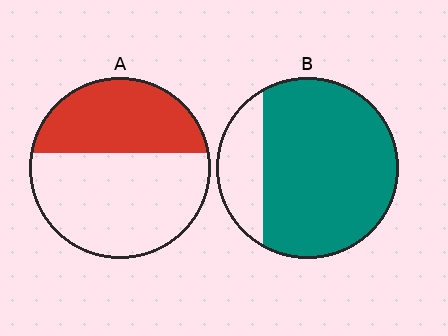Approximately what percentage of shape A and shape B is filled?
A is approximately 40% and B is approximately 80%.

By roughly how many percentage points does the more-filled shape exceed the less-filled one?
By roughly 40 percentage points (B over A).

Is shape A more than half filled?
No.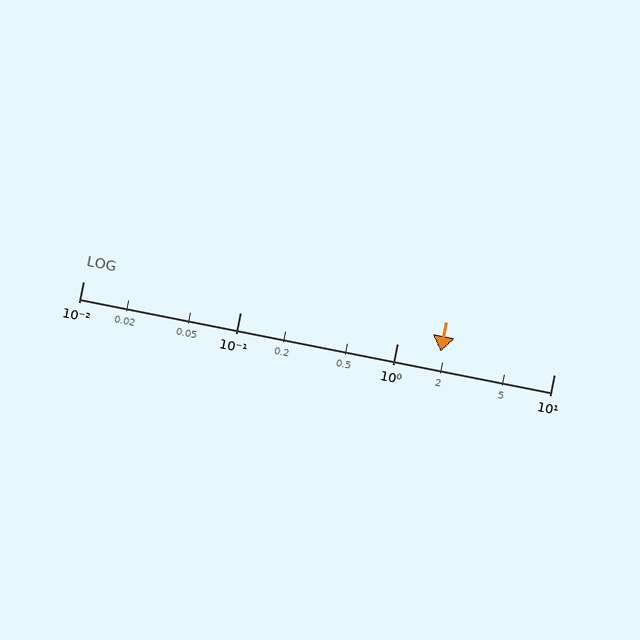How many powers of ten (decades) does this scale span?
The scale spans 3 decades, from 0.01 to 10.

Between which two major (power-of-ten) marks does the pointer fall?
The pointer is between 1 and 10.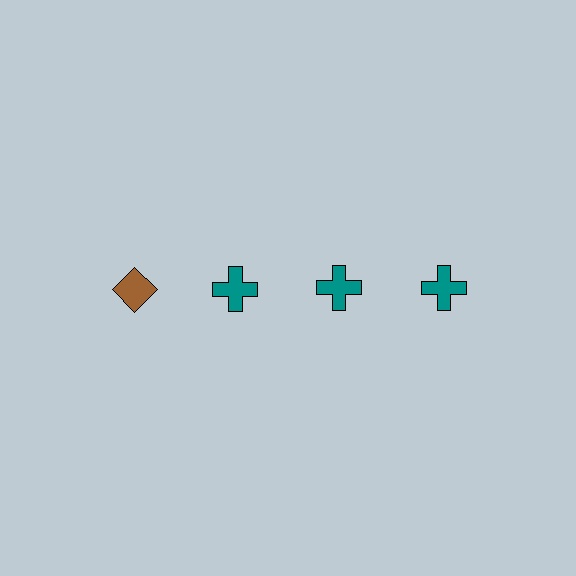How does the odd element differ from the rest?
It differs in both color (brown instead of teal) and shape (diamond instead of cross).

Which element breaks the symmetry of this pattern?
The brown diamond in the top row, leftmost column breaks the symmetry. All other shapes are teal crosses.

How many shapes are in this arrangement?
There are 4 shapes arranged in a grid pattern.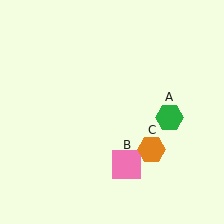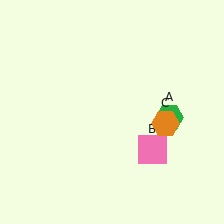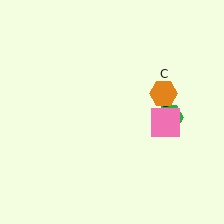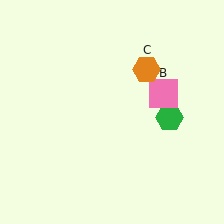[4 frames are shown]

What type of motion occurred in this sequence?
The pink square (object B), orange hexagon (object C) rotated counterclockwise around the center of the scene.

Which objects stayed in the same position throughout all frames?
Green hexagon (object A) remained stationary.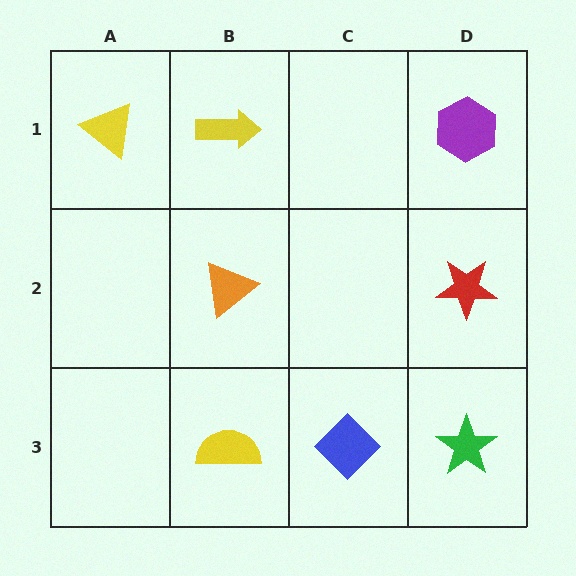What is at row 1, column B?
A yellow arrow.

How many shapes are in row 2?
2 shapes.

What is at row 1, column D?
A purple hexagon.